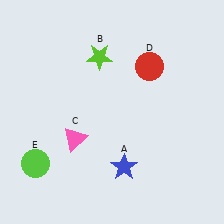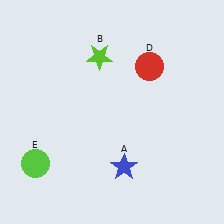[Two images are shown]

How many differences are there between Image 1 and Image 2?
There is 1 difference between the two images.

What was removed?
The pink triangle (C) was removed in Image 2.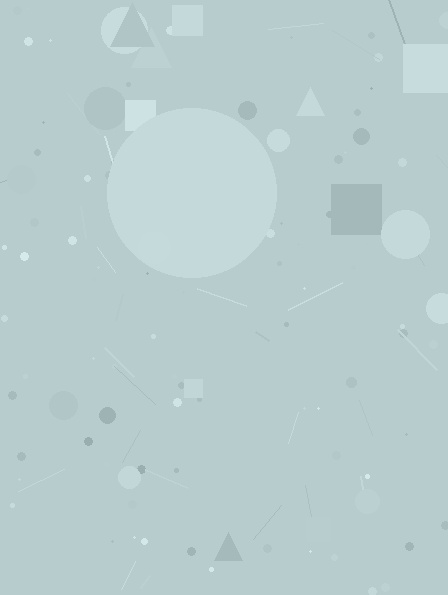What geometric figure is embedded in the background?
A circle is embedded in the background.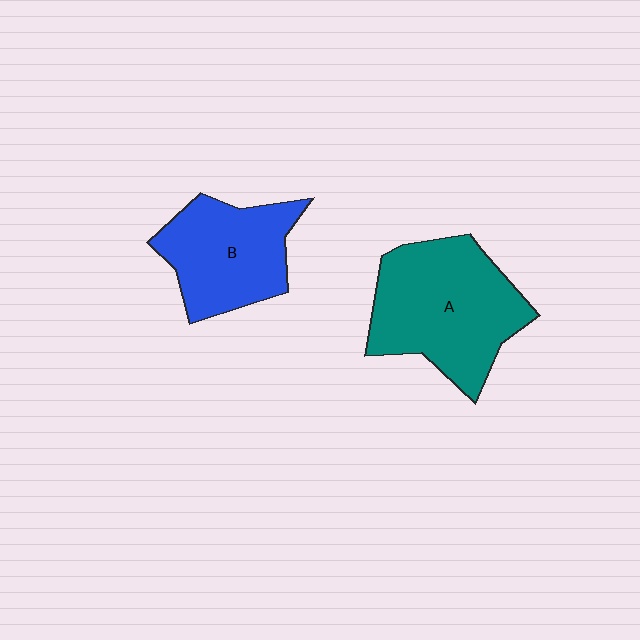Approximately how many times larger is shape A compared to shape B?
Approximately 1.3 times.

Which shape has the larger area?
Shape A (teal).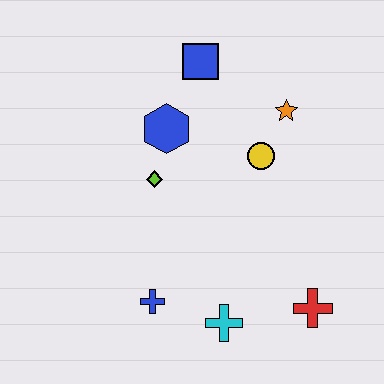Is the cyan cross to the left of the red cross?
Yes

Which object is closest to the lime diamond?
The blue hexagon is closest to the lime diamond.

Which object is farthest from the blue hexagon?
The red cross is farthest from the blue hexagon.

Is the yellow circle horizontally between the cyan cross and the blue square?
No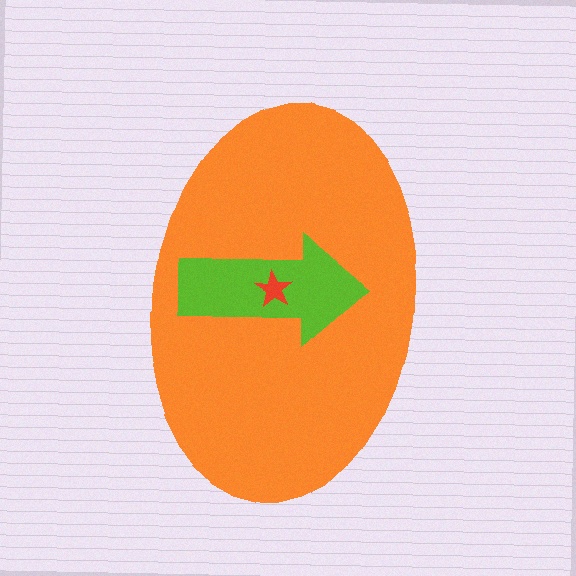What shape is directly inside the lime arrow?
The red star.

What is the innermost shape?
The red star.